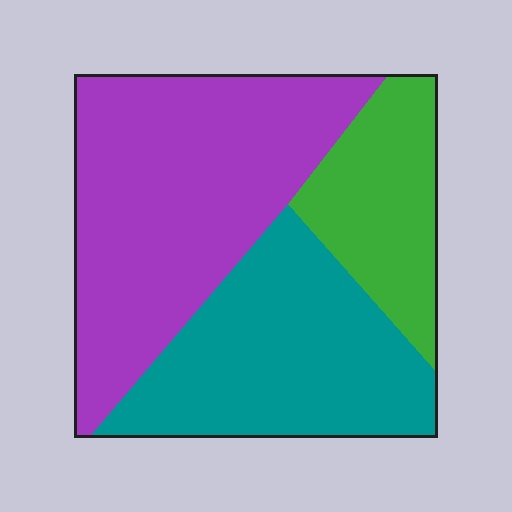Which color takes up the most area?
Purple, at roughly 45%.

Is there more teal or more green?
Teal.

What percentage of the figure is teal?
Teal takes up between a quarter and a half of the figure.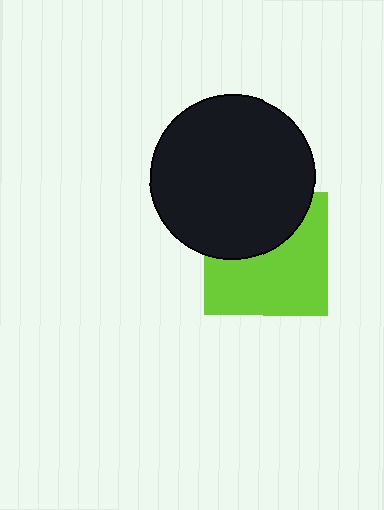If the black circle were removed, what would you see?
You would see the complete lime square.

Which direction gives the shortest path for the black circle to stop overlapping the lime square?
Moving up gives the shortest separation.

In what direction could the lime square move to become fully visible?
The lime square could move down. That would shift it out from behind the black circle entirely.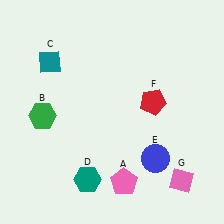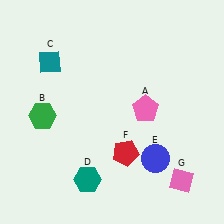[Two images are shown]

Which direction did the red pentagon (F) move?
The red pentagon (F) moved down.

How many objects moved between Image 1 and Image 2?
2 objects moved between the two images.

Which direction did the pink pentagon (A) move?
The pink pentagon (A) moved up.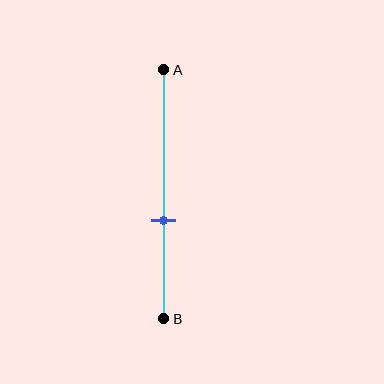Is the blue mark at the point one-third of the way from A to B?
No, the mark is at about 60% from A, not at the 33% one-third point.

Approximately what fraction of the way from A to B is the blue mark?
The blue mark is approximately 60% of the way from A to B.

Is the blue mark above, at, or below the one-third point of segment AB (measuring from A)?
The blue mark is below the one-third point of segment AB.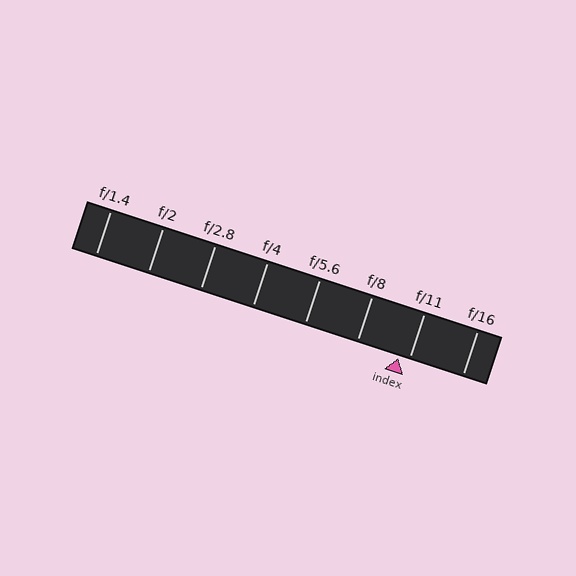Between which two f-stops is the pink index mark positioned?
The index mark is between f/8 and f/11.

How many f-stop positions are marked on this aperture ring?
There are 8 f-stop positions marked.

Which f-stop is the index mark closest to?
The index mark is closest to f/11.